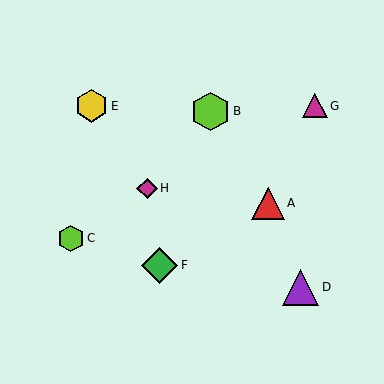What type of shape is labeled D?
Shape D is a purple triangle.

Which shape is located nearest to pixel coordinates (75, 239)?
The lime hexagon (labeled C) at (71, 238) is nearest to that location.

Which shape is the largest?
The lime hexagon (labeled B) is the largest.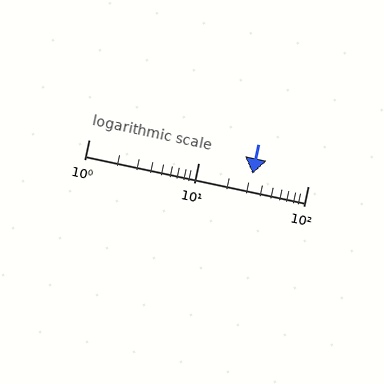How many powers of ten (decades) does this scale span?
The scale spans 2 decades, from 1 to 100.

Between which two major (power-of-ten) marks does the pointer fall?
The pointer is between 10 and 100.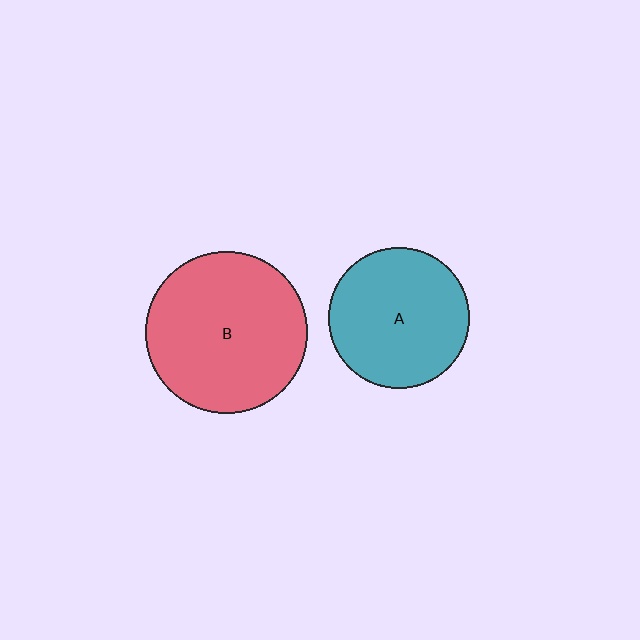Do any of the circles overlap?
No, none of the circles overlap.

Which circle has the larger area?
Circle B (red).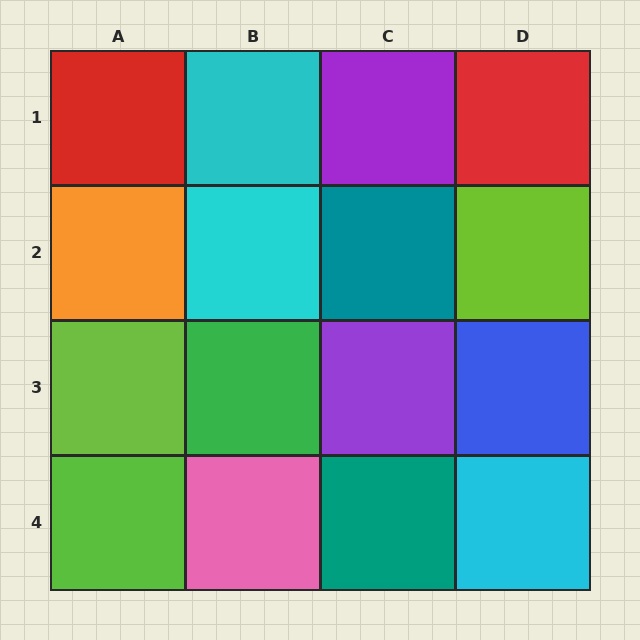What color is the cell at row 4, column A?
Lime.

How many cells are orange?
1 cell is orange.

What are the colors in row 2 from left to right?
Orange, cyan, teal, lime.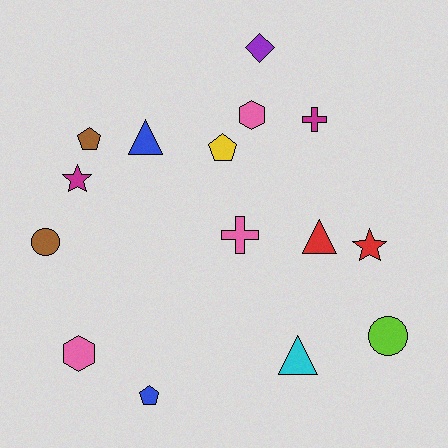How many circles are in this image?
There are 2 circles.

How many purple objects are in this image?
There is 1 purple object.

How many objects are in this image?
There are 15 objects.